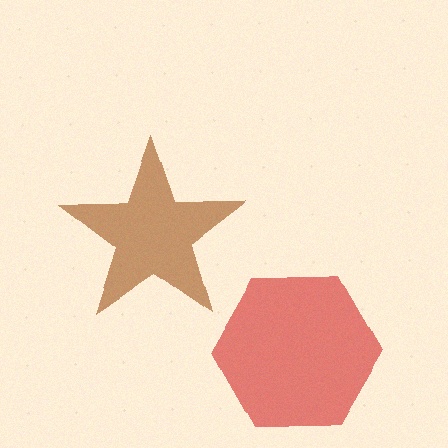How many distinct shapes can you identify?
There are 2 distinct shapes: a brown star, a red hexagon.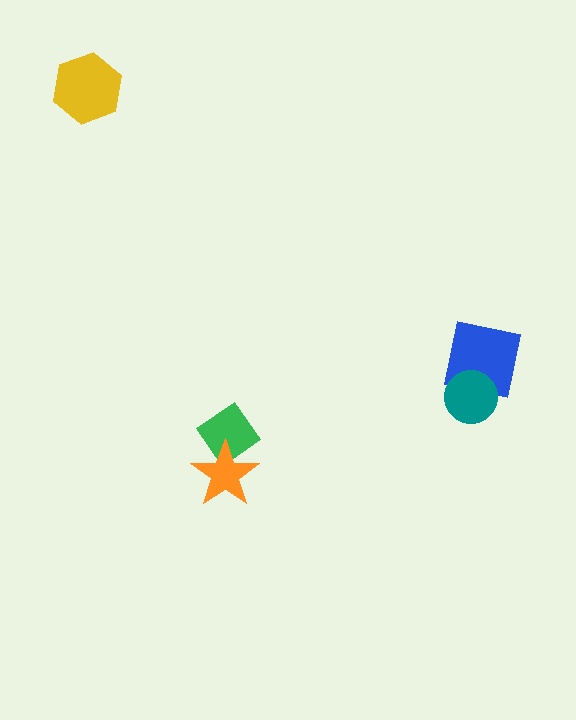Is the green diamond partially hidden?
Yes, it is partially covered by another shape.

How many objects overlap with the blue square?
1 object overlaps with the blue square.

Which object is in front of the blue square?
The teal circle is in front of the blue square.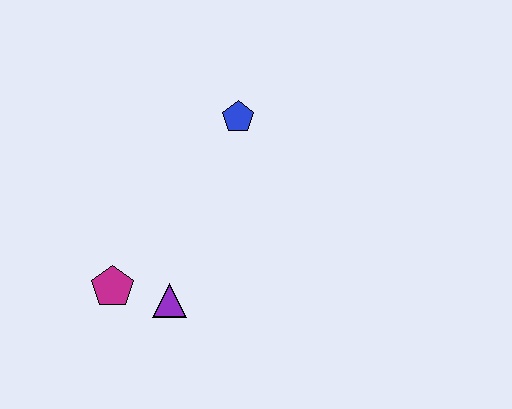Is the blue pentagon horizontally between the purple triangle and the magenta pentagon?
No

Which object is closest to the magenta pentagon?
The purple triangle is closest to the magenta pentagon.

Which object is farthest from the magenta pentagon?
The blue pentagon is farthest from the magenta pentagon.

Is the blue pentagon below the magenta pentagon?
No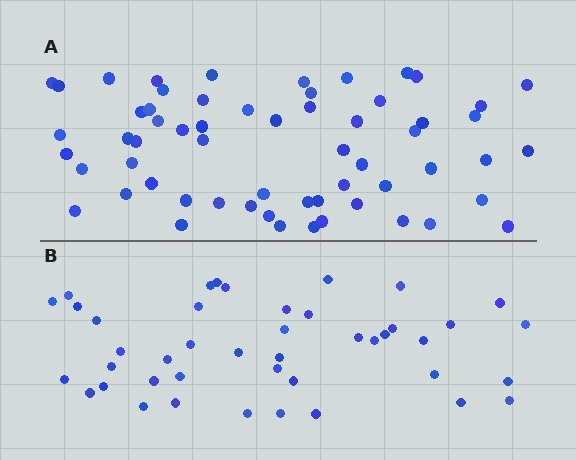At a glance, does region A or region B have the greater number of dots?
Region A (the top region) has more dots.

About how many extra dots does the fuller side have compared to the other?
Region A has approximately 15 more dots than region B.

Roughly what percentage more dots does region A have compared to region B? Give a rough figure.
About 40% more.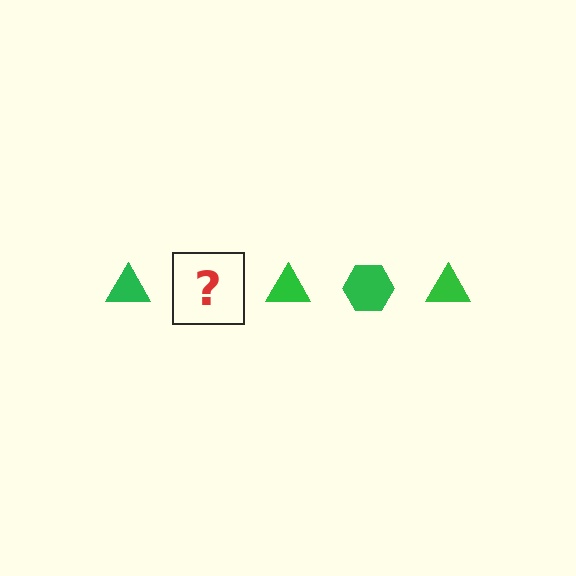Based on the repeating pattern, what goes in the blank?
The blank should be a green hexagon.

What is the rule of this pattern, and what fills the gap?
The rule is that the pattern cycles through triangle, hexagon shapes in green. The gap should be filled with a green hexagon.